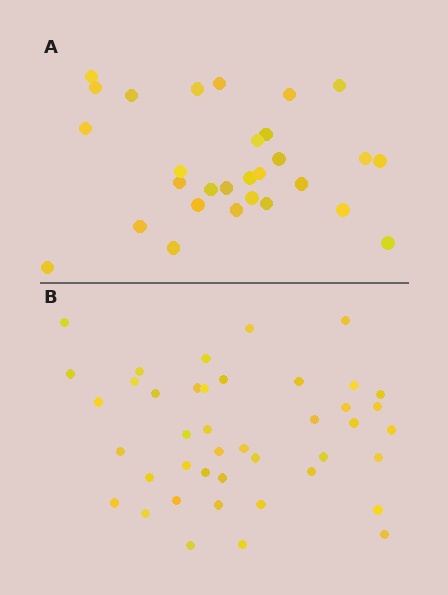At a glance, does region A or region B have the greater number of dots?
Region B (the bottom region) has more dots.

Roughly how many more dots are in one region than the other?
Region B has approximately 15 more dots than region A.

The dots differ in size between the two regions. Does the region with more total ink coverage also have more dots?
No. Region A has more total ink coverage because its dots are larger, but region B actually contains more individual dots. Total area can be misleading — the number of items is what matters here.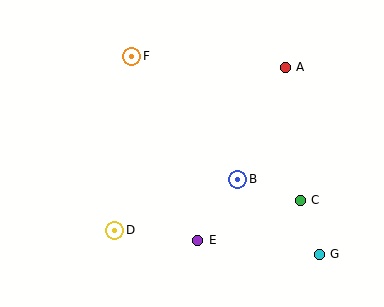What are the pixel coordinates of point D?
Point D is at (115, 230).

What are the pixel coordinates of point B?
Point B is at (238, 179).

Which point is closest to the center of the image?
Point B at (238, 179) is closest to the center.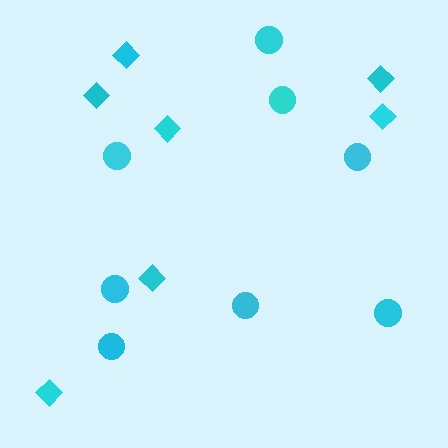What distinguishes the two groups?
There are 2 groups: one group of circles (8) and one group of diamonds (7).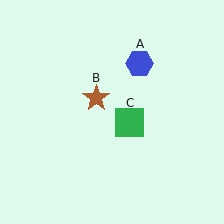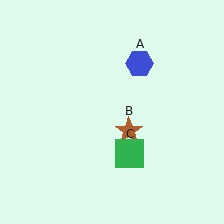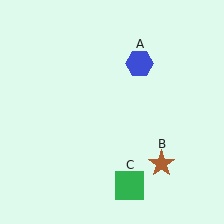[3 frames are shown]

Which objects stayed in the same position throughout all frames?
Blue hexagon (object A) remained stationary.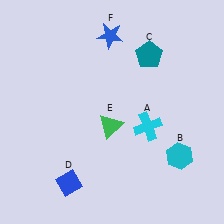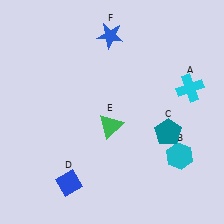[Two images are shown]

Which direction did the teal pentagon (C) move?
The teal pentagon (C) moved down.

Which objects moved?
The objects that moved are: the cyan cross (A), the teal pentagon (C).